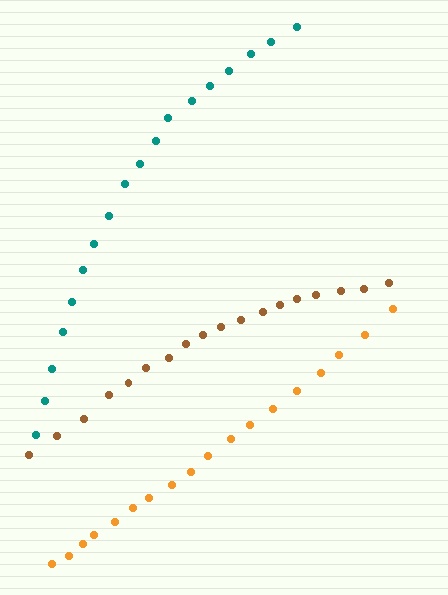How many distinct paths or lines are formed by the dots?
There are 3 distinct paths.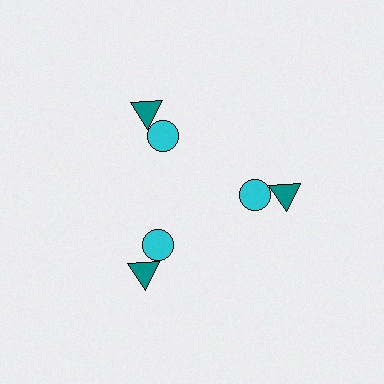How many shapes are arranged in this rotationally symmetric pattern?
There are 6 shapes, arranged in 3 groups of 2.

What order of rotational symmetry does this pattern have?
This pattern has 3-fold rotational symmetry.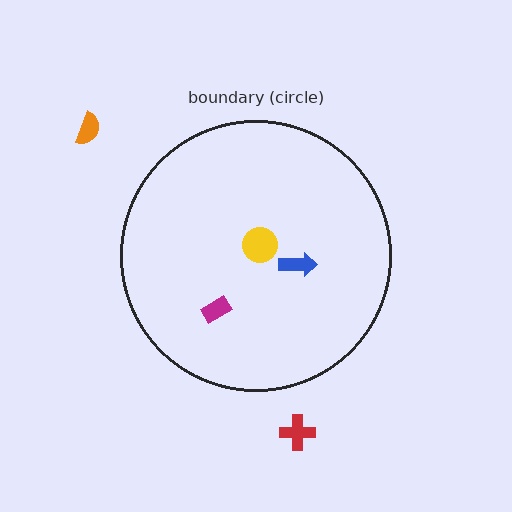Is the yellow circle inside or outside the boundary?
Inside.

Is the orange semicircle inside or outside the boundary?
Outside.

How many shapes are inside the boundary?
3 inside, 2 outside.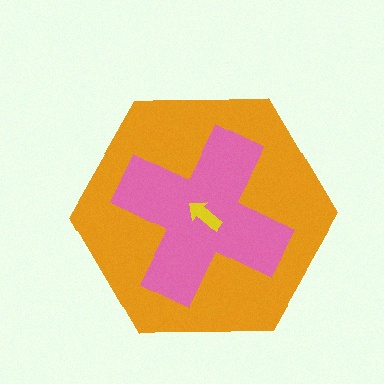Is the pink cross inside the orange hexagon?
Yes.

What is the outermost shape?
The orange hexagon.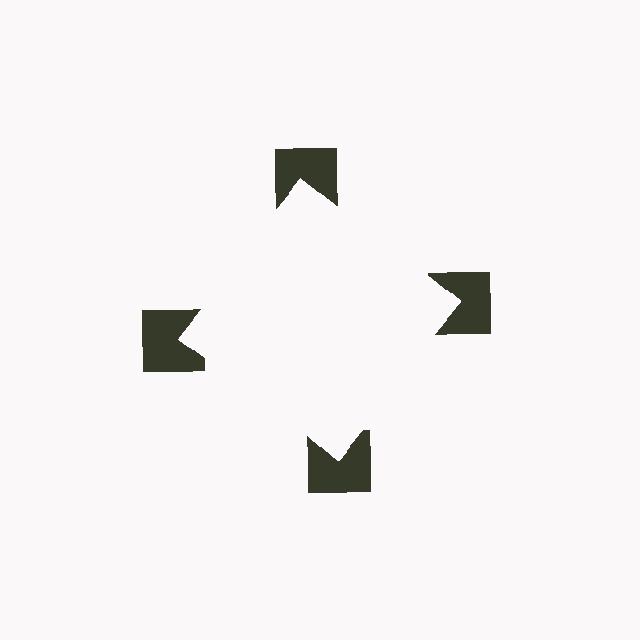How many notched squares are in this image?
There are 4 — one at each vertex of the illusory square.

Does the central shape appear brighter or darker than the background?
It typically appears slightly brighter than the background, even though no actual brightness change is drawn.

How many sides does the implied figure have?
4 sides.